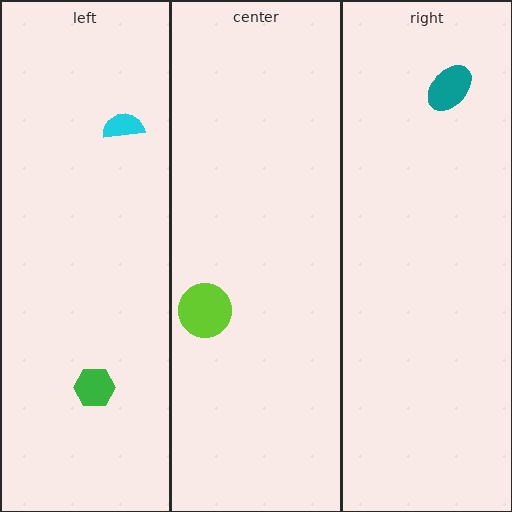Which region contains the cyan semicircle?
The left region.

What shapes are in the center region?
The lime circle.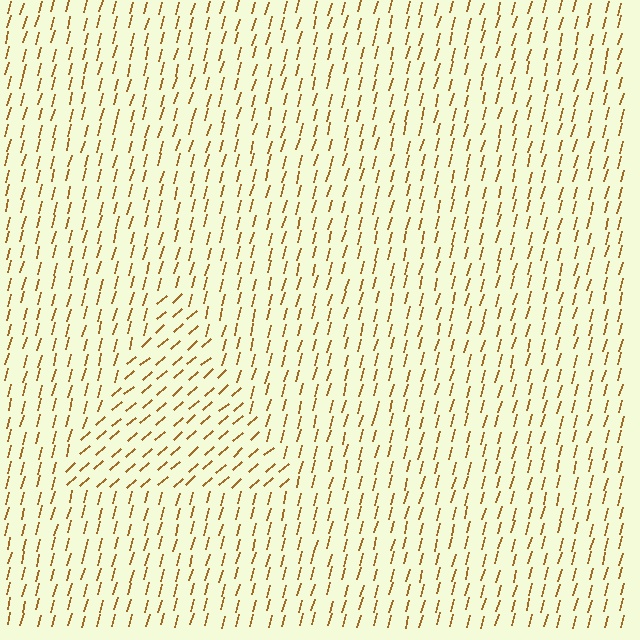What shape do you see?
I see a triangle.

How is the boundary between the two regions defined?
The boundary is defined purely by a change in line orientation (approximately 34 degrees difference). All lines are the same color and thickness.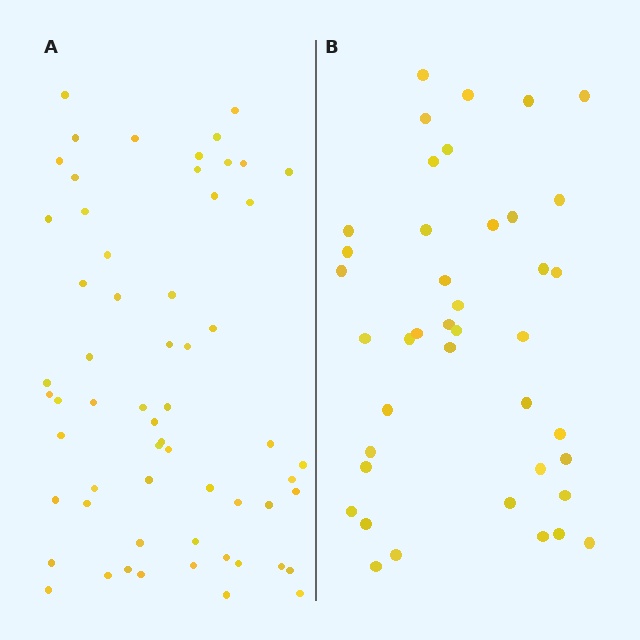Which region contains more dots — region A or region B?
Region A (the left region) has more dots.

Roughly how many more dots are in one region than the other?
Region A has approximately 20 more dots than region B.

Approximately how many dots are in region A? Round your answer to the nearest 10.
About 60 dots.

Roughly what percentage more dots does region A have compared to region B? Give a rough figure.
About 45% more.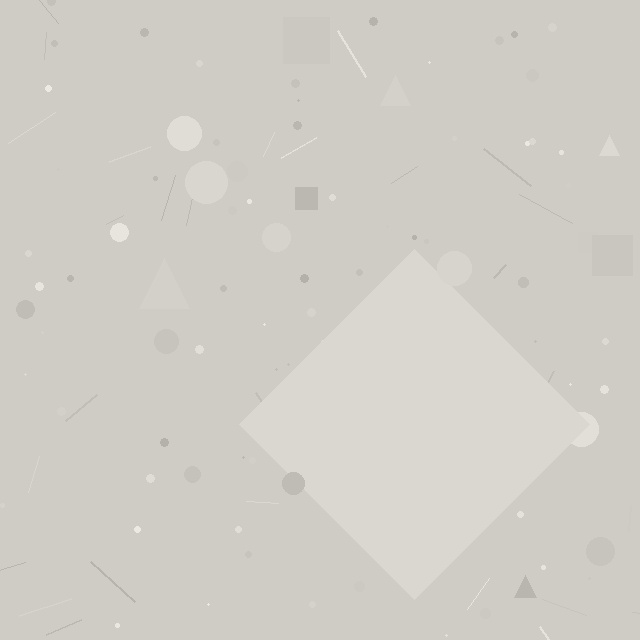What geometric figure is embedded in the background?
A diamond is embedded in the background.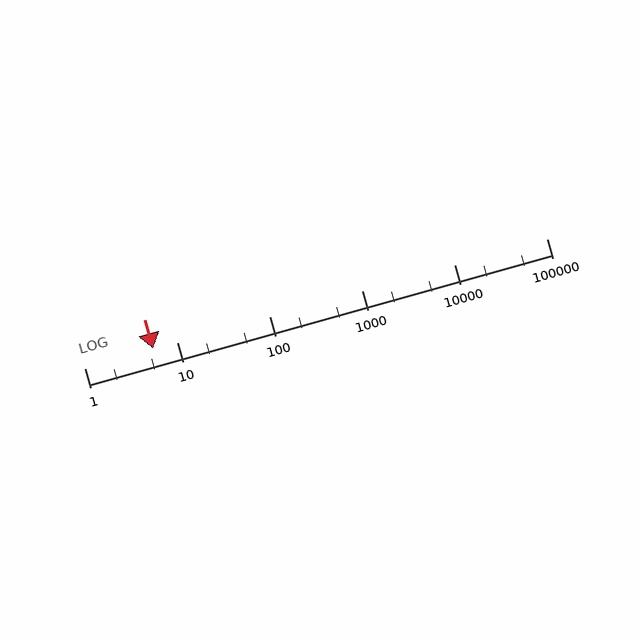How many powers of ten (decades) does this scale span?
The scale spans 5 decades, from 1 to 100000.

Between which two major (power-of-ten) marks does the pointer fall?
The pointer is between 1 and 10.